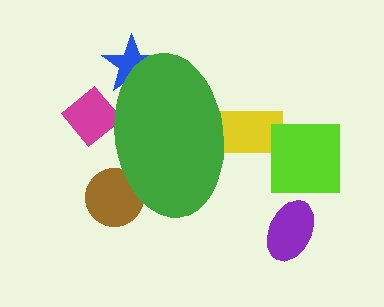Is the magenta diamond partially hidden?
Yes, the magenta diamond is partially hidden behind the green ellipse.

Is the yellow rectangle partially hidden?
Yes, the yellow rectangle is partially hidden behind the green ellipse.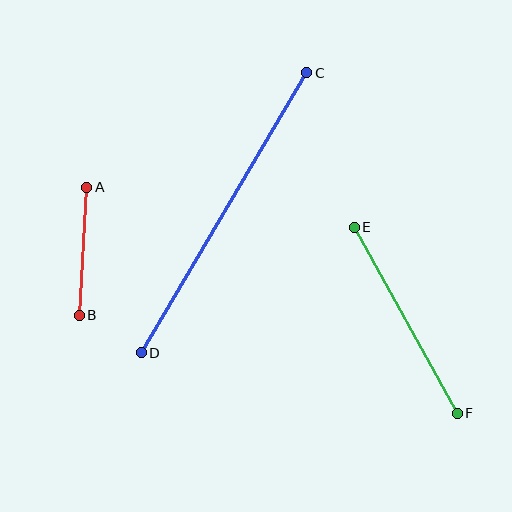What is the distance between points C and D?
The distance is approximately 325 pixels.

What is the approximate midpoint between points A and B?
The midpoint is at approximately (83, 251) pixels.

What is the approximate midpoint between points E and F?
The midpoint is at approximately (406, 320) pixels.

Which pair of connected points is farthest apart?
Points C and D are farthest apart.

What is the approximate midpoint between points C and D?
The midpoint is at approximately (224, 213) pixels.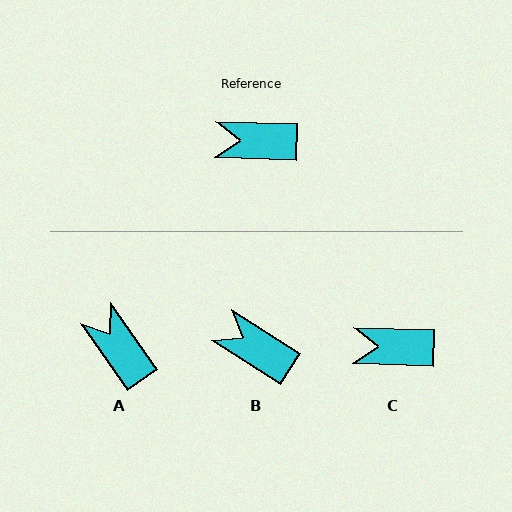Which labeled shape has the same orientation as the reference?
C.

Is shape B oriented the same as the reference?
No, it is off by about 31 degrees.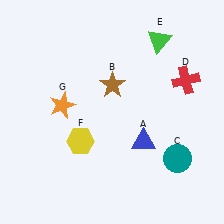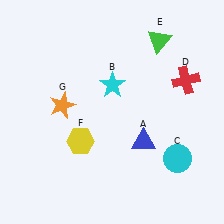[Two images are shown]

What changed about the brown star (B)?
In Image 1, B is brown. In Image 2, it changed to cyan.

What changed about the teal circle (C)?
In Image 1, C is teal. In Image 2, it changed to cyan.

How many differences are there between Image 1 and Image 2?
There are 2 differences between the two images.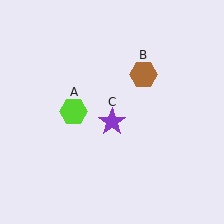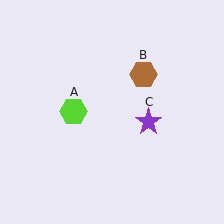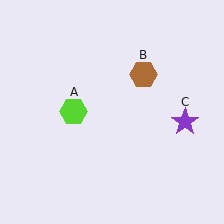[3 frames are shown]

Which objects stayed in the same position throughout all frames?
Lime hexagon (object A) and brown hexagon (object B) remained stationary.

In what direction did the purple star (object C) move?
The purple star (object C) moved right.